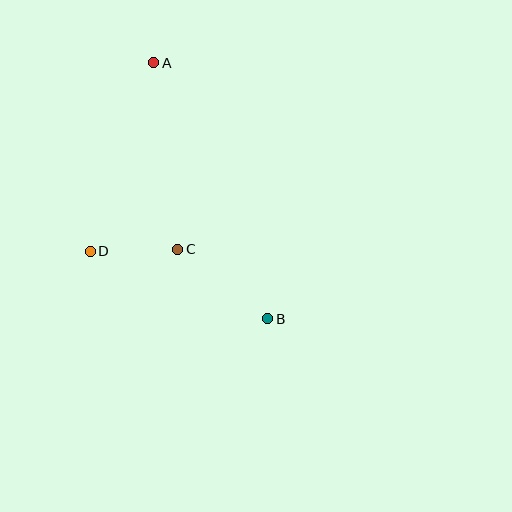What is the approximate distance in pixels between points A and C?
The distance between A and C is approximately 188 pixels.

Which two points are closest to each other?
Points C and D are closest to each other.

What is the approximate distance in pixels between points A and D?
The distance between A and D is approximately 199 pixels.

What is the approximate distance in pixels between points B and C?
The distance between B and C is approximately 114 pixels.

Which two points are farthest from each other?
Points A and B are farthest from each other.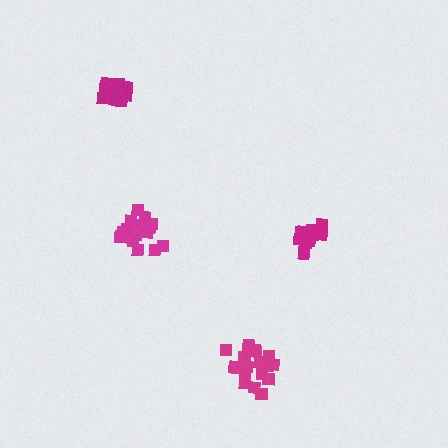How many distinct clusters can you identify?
There are 4 distinct clusters.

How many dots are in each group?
Group 1: 17 dots, Group 2: 15 dots, Group 3: 17 dots, Group 4: 18 dots (67 total).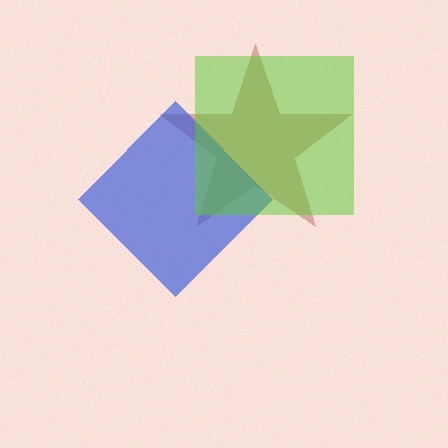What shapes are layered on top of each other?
The layered shapes are: a brown star, a blue diamond, a lime square.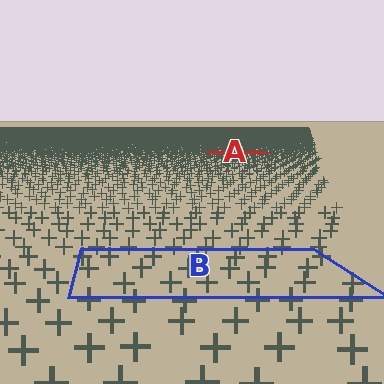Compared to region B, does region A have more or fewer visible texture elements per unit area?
Region A has more texture elements per unit area — they are packed more densely because it is farther away.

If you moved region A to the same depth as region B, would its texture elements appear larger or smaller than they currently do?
They would appear larger. At a closer depth, the same texture elements are projected at a bigger on-screen size.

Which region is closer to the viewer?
Region B is closer. The texture elements there are larger and more spread out.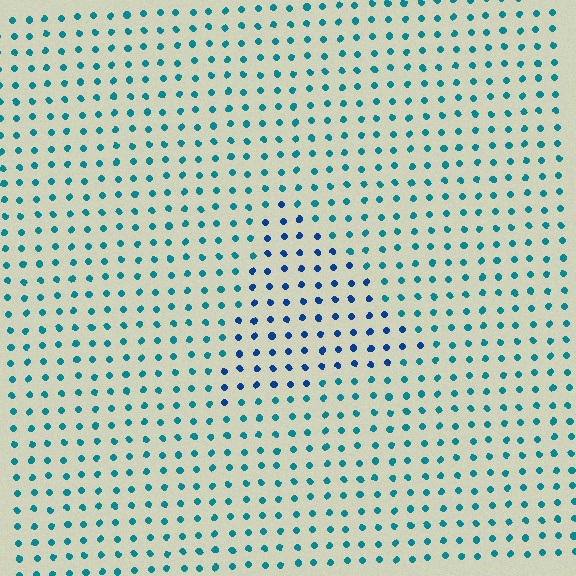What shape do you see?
I see a triangle.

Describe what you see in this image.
The image is filled with small teal elements in a uniform arrangement. A triangle-shaped region is visible where the elements are tinted to a slightly different hue, forming a subtle color boundary.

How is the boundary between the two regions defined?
The boundary is defined purely by a slight shift in hue (about 33 degrees). Spacing, size, and orientation are identical on both sides.